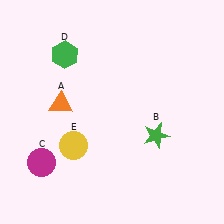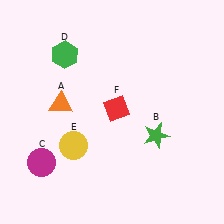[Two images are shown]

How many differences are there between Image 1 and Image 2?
There is 1 difference between the two images.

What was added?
A red diamond (F) was added in Image 2.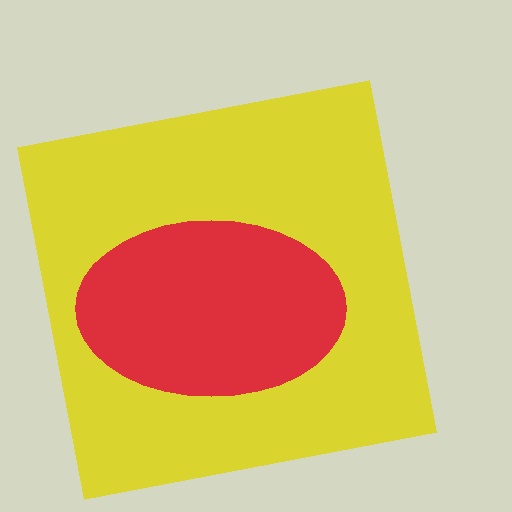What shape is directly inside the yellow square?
The red ellipse.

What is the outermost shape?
The yellow square.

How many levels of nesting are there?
2.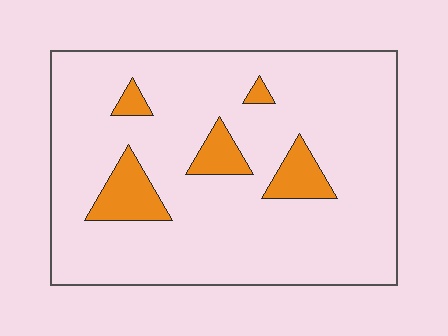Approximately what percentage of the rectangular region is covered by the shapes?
Approximately 10%.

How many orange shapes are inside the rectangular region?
5.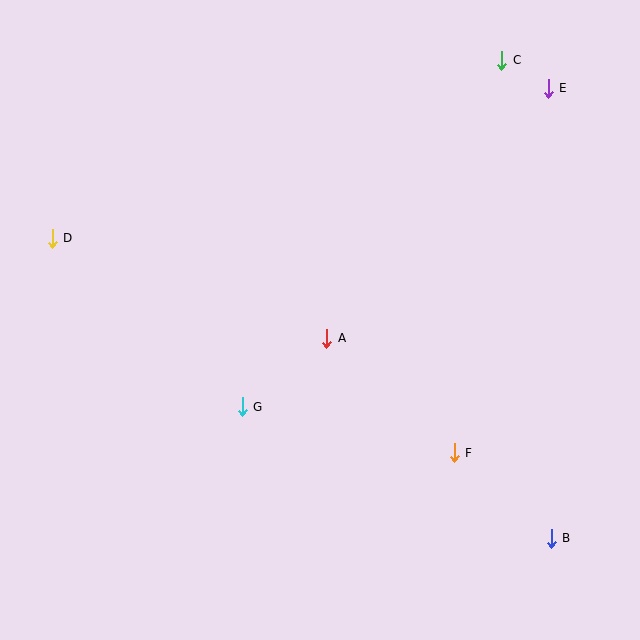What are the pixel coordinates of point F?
Point F is at (454, 453).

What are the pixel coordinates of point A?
Point A is at (327, 338).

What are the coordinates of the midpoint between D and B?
The midpoint between D and B is at (302, 388).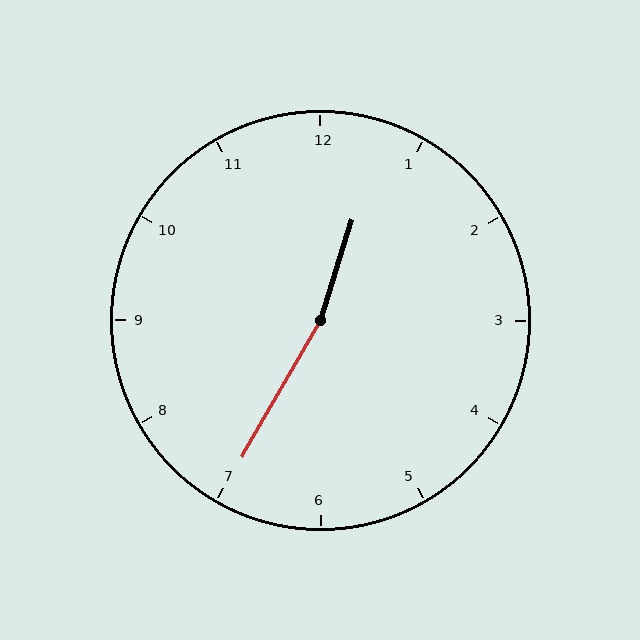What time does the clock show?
12:35.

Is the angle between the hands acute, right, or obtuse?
It is obtuse.